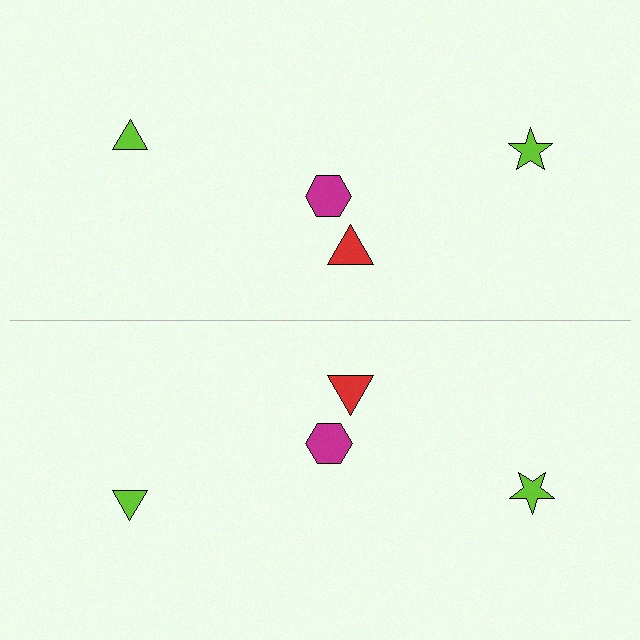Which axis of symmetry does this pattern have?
The pattern has a horizontal axis of symmetry running through the center of the image.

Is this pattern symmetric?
Yes, this pattern has bilateral (reflection) symmetry.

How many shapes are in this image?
There are 8 shapes in this image.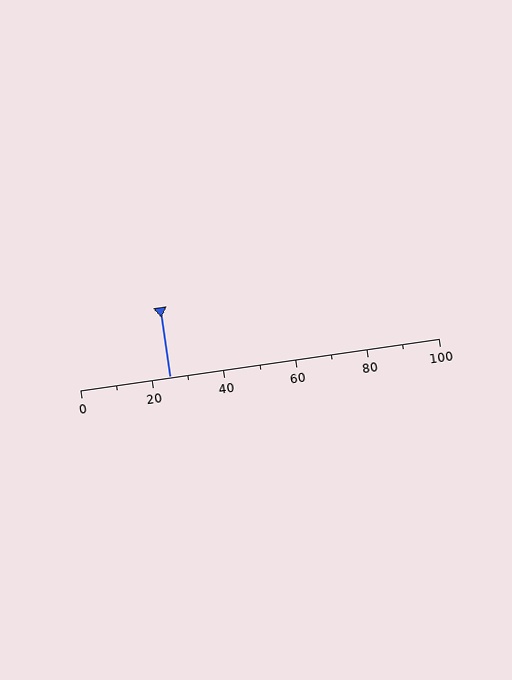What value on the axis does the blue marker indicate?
The marker indicates approximately 25.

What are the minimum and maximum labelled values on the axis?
The axis runs from 0 to 100.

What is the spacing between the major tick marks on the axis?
The major ticks are spaced 20 apart.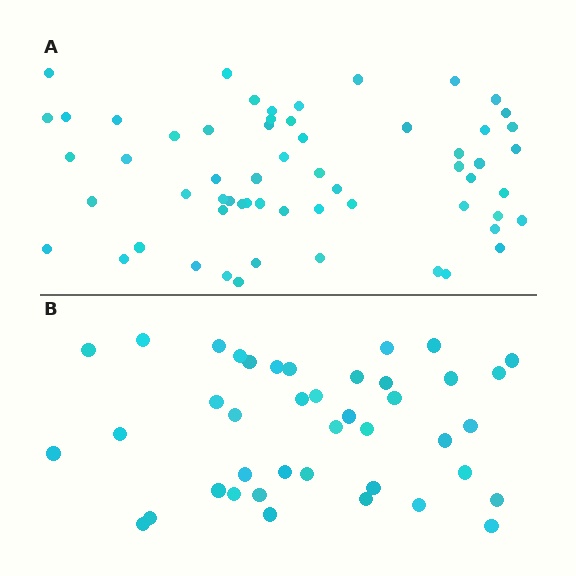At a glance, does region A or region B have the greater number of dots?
Region A (the top region) has more dots.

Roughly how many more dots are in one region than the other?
Region A has approximately 20 more dots than region B.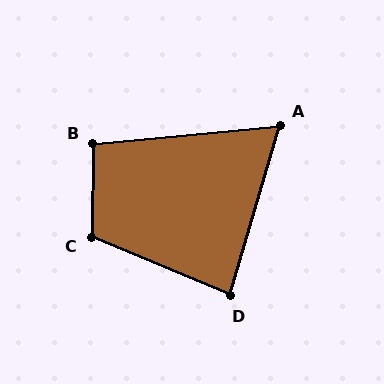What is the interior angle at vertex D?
Approximately 84 degrees (acute).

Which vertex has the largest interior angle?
C, at approximately 112 degrees.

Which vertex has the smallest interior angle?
A, at approximately 68 degrees.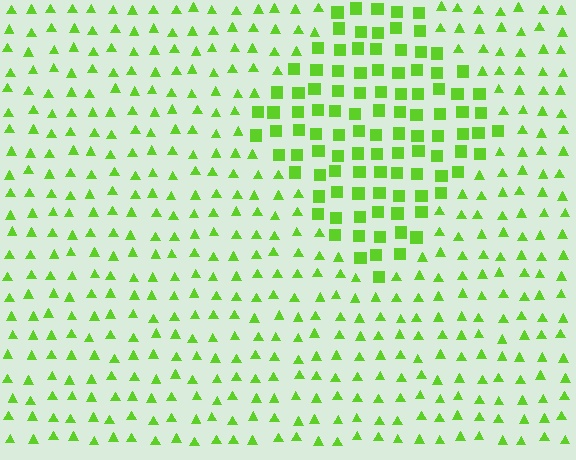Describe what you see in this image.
The image is filled with small lime elements arranged in a uniform grid. A diamond-shaped region contains squares, while the surrounding area contains triangles. The boundary is defined purely by the change in element shape.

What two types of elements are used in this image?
The image uses squares inside the diamond region and triangles outside it.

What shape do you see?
I see a diamond.